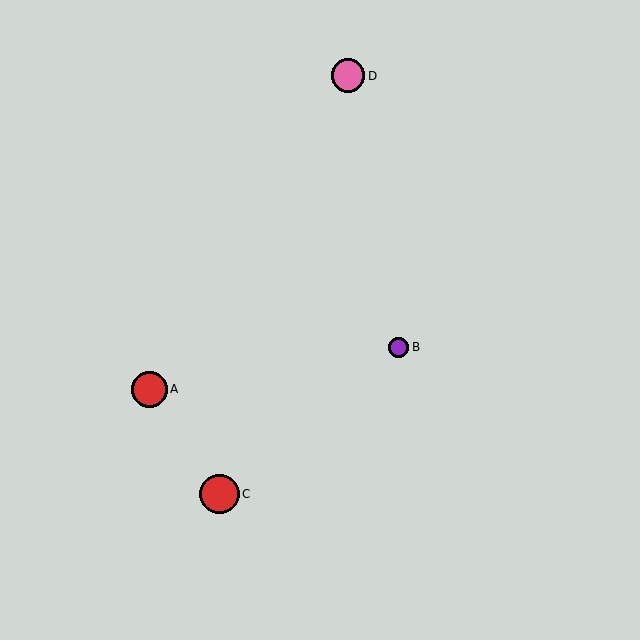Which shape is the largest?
The red circle (labeled C) is the largest.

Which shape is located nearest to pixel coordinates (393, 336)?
The purple circle (labeled B) at (399, 347) is nearest to that location.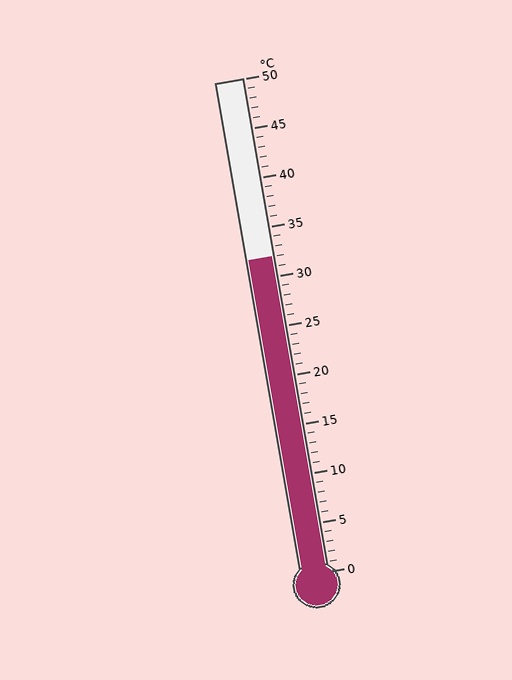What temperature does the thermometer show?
The thermometer shows approximately 32°C.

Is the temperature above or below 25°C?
The temperature is above 25°C.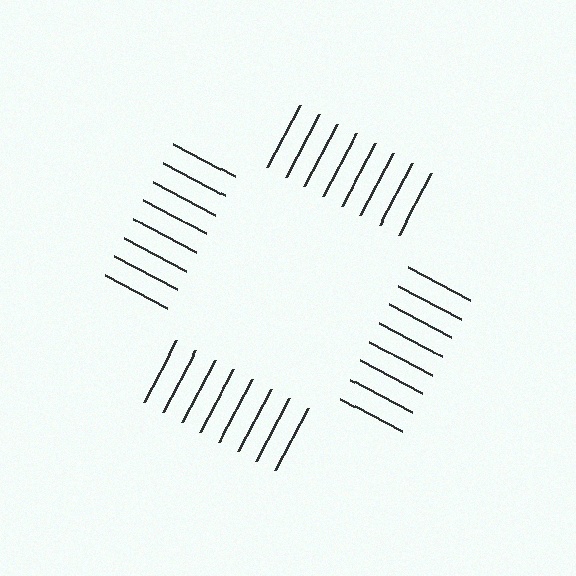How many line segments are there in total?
32 — 8 along each of the 4 edges.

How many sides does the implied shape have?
4 sides — the line-ends trace a square.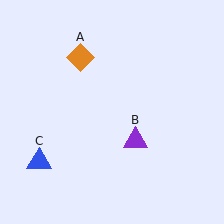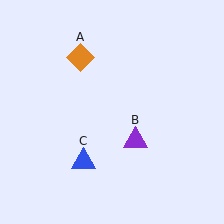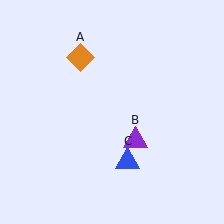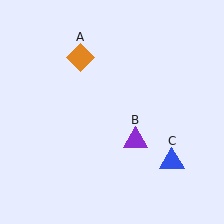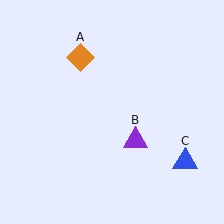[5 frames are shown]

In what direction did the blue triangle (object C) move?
The blue triangle (object C) moved right.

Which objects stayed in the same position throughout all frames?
Orange diamond (object A) and purple triangle (object B) remained stationary.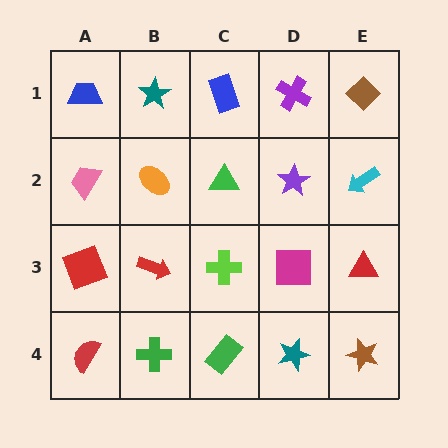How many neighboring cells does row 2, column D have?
4.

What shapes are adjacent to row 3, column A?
A pink trapezoid (row 2, column A), a red semicircle (row 4, column A), a red arrow (row 3, column B).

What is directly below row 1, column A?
A pink trapezoid.